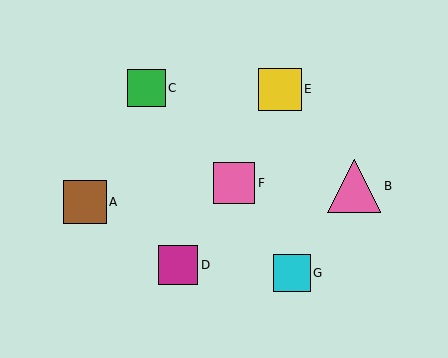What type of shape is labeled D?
Shape D is a magenta square.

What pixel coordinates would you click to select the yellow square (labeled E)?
Click at (280, 89) to select the yellow square E.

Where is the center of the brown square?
The center of the brown square is at (85, 202).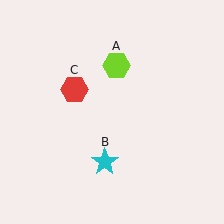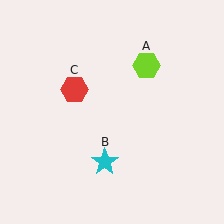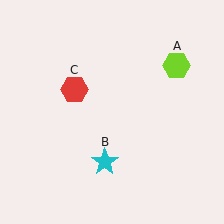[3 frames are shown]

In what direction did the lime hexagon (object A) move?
The lime hexagon (object A) moved right.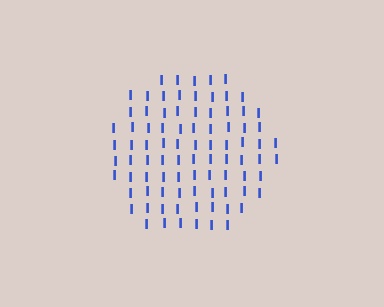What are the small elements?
The small elements are letter I's.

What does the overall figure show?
The overall figure shows a circle.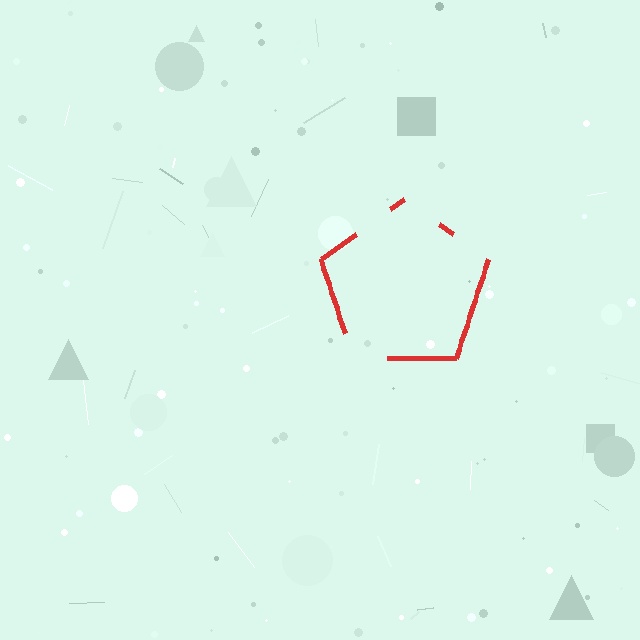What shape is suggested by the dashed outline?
The dashed outline suggests a pentagon.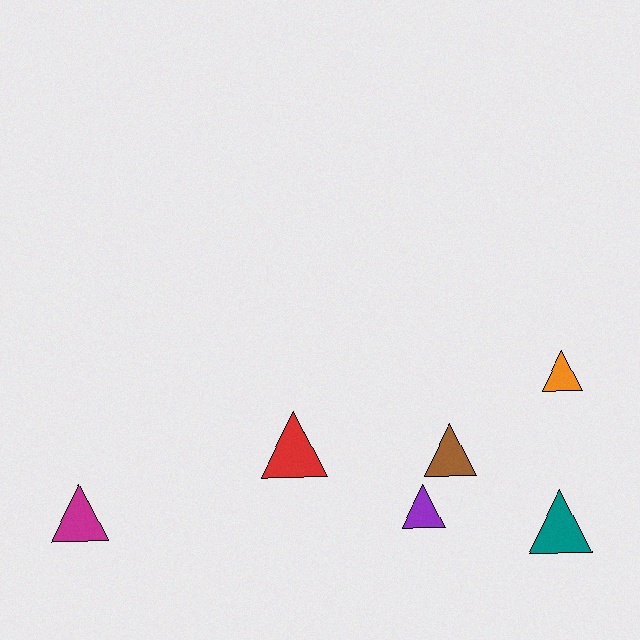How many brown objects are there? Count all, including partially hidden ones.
There is 1 brown object.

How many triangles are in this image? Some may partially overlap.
There are 6 triangles.